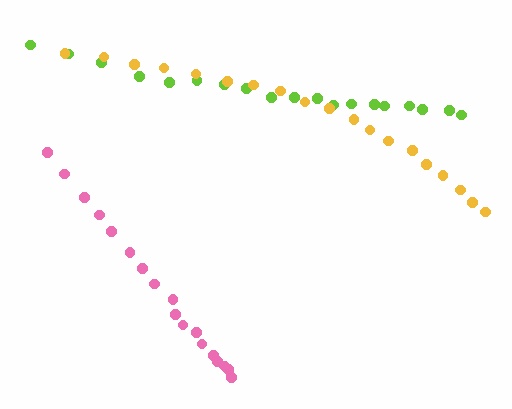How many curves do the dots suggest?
There are 3 distinct paths.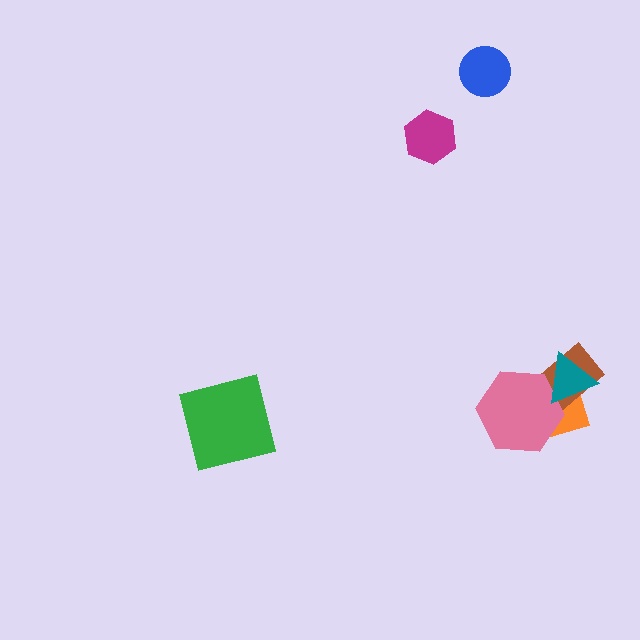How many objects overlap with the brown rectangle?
3 objects overlap with the brown rectangle.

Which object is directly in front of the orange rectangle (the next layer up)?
The brown rectangle is directly in front of the orange rectangle.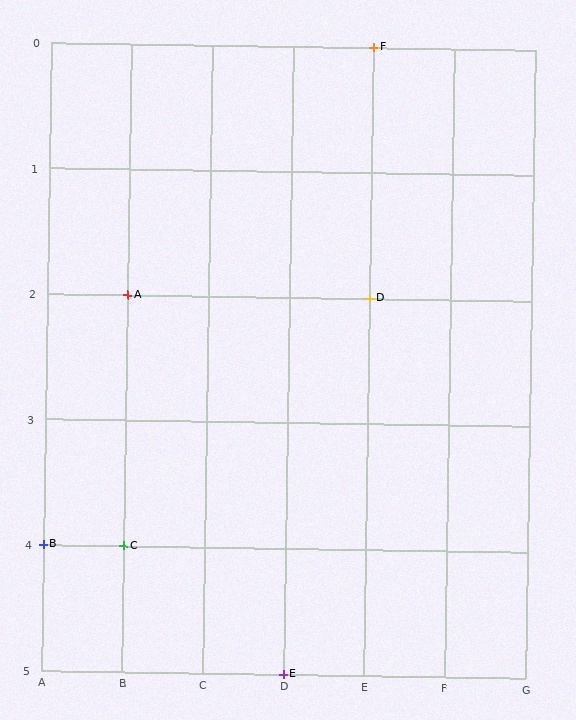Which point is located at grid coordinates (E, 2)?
Point D is at (E, 2).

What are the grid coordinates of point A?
Point A is at grid coordinates (B, 2).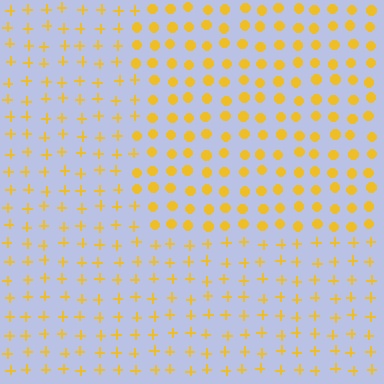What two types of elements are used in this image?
The image uses circles inside the rectangle region and plus signs outside it.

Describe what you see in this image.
The image is filled with small yellow elements arranged in a uniform grid. A rectangle-shaped region contains circles, while the surrounding area contains plus signs. The boundary is defined purely by the change in element shape.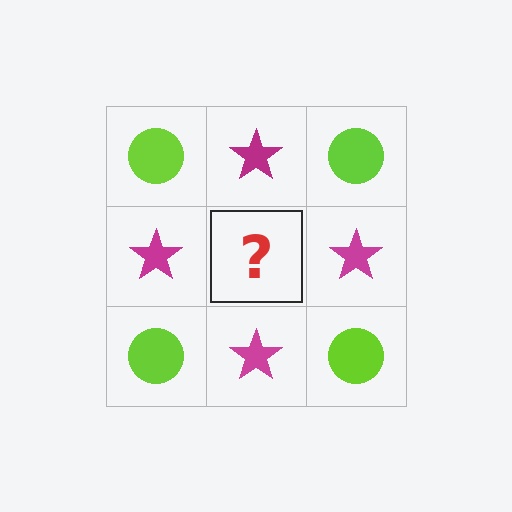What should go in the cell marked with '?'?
The missing cell should contain a lime circle.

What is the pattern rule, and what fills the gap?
The rule is that it alternates lime circle and magenta star in a checkerboard pattern. The gap should be filled with a lime circle.